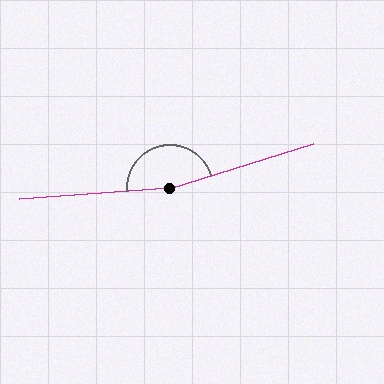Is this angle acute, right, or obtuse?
It is obtuse.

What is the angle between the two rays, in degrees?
Approximately 167 degrees.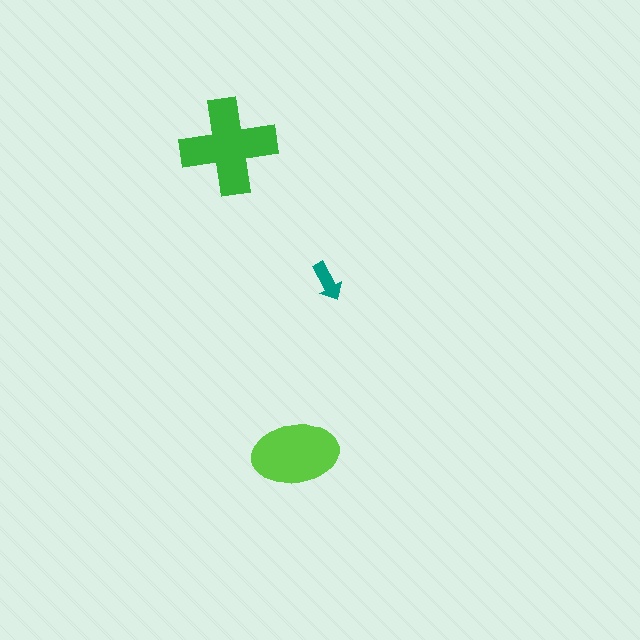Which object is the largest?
The green cross.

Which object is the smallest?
The teal arrow.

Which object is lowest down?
The lime ellipse is bottommost.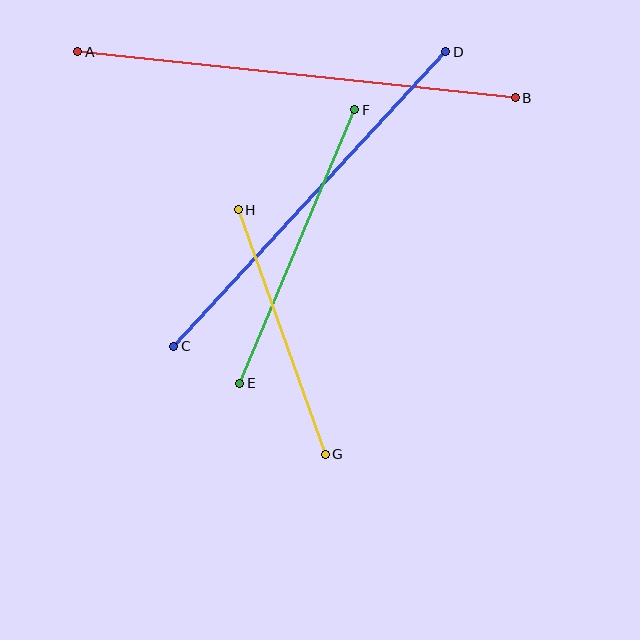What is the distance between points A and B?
The distance is approximately 440 pixels.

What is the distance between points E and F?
The distance is approximately 297 pixels.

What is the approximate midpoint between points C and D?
The midpoint is at approximately (310, 199) pixels.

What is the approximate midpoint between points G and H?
The midpoint is at approximately (282, 332) pixels.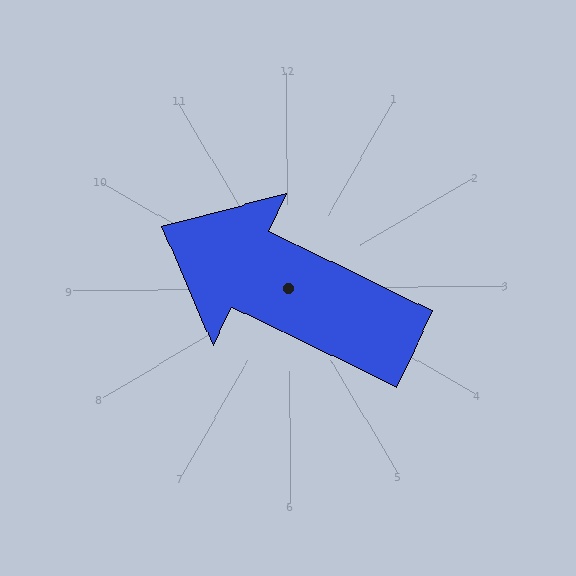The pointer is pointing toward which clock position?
Roughly 10 o'clock.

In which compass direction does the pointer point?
Northwest.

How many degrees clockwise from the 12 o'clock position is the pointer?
Approximately 296 degrees.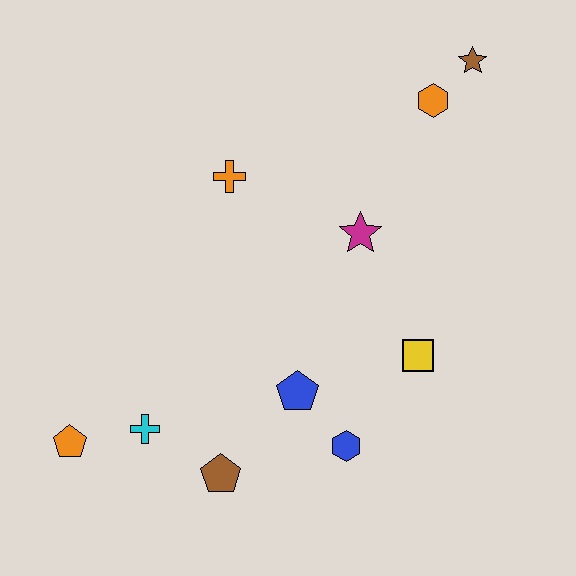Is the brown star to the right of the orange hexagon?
Yes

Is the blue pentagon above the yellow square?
No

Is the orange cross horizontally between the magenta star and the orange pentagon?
Yes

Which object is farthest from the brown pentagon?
The brown star is farthest from the brown pentagon.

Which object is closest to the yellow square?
The blue hexagon is closest to the yellow square.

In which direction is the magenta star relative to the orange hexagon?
The magenta star is below the orange hexagon.